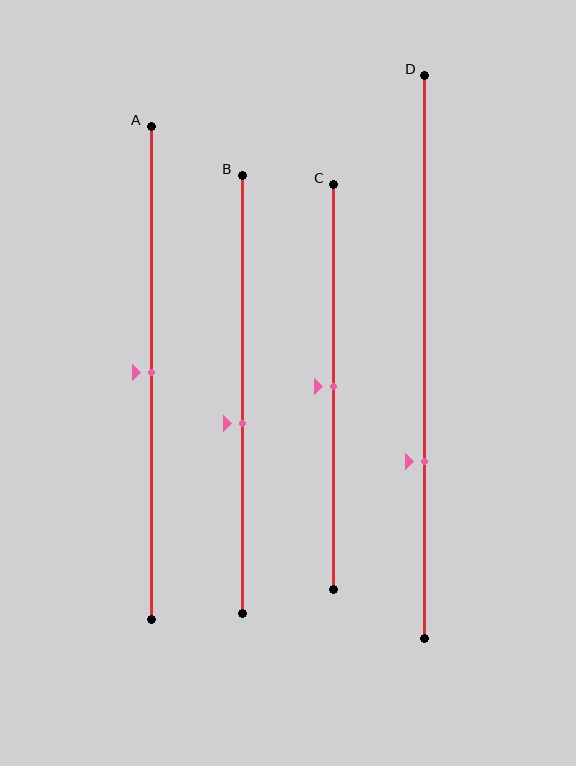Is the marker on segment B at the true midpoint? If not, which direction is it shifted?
No, the marker on segment B is shifted downward by about 7% of the segment length.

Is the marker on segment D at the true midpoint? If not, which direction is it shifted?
No, the marker on segment D is shifted downward by about 19% of the segment length.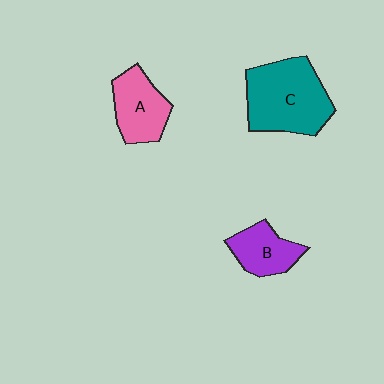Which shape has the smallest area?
Shape B (purple).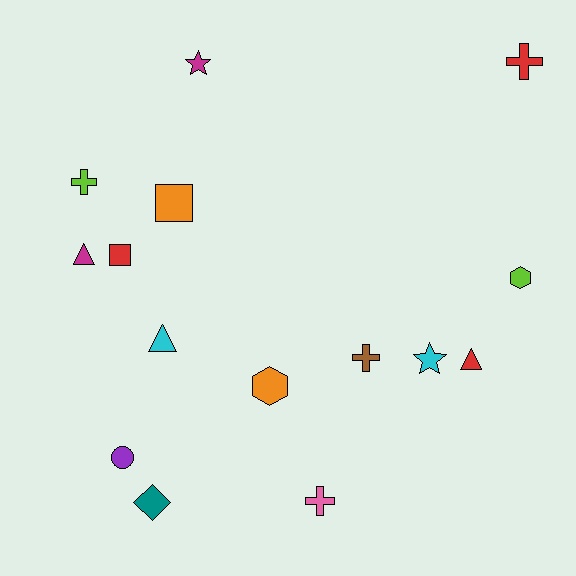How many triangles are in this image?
There are 3 triangles.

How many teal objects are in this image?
There is 1 teal object.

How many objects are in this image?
There are 15 objects.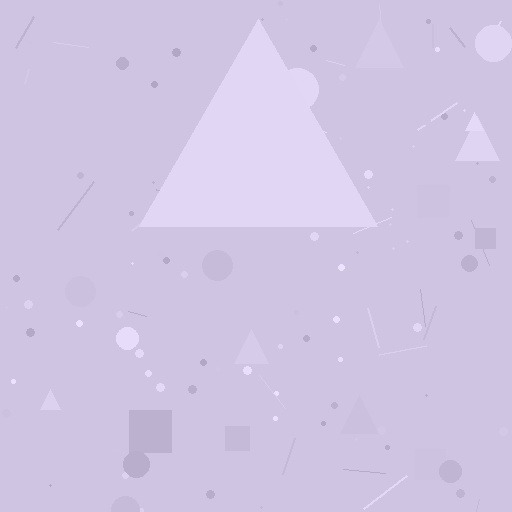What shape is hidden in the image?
A triangle is hidden in the image.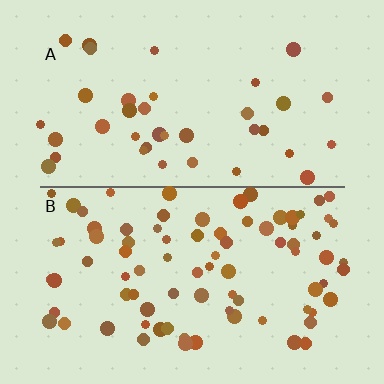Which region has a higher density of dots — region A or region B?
B (the bottom).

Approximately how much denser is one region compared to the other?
Approximately 2.1× — region B over region A.